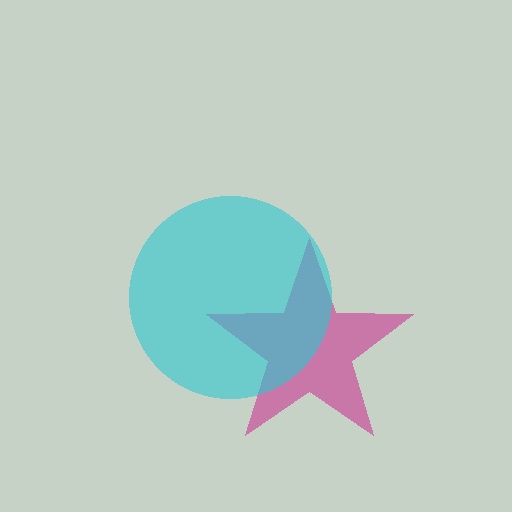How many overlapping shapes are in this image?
There are 2 overlapping shapes in the image.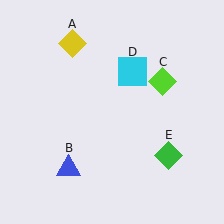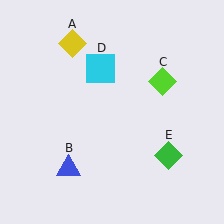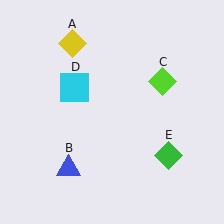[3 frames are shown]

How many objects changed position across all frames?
1 object changed position: cyan square (object D).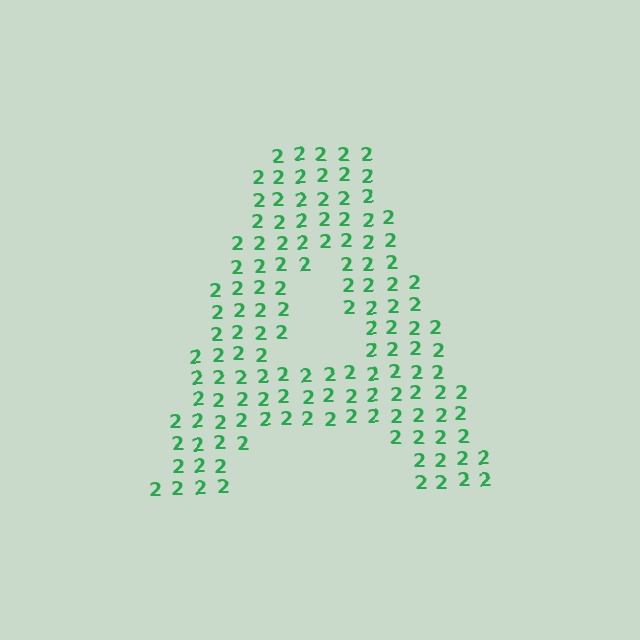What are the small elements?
The small elements are digit 2's.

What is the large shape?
The large shape is the letter A.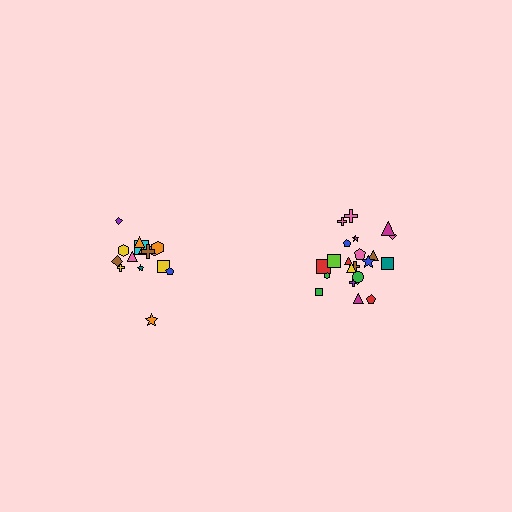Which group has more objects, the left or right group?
The right group.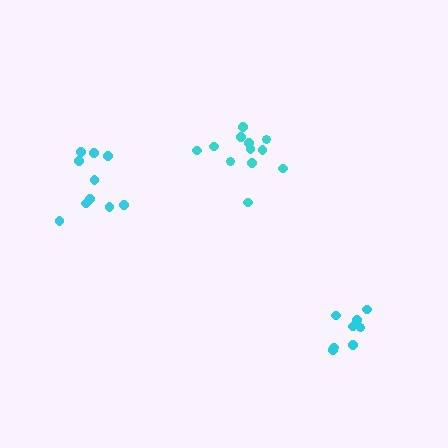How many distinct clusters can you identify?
There are 3 distinct clusters.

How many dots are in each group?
Group 1: 12 dots, Group 2: 8 dots, Group 3: 10 dots (30 total).